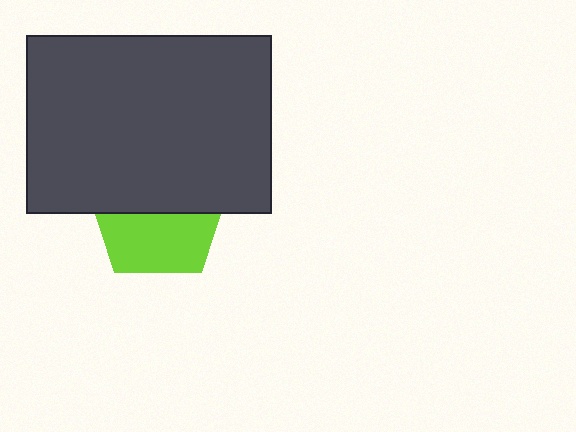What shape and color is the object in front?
The object in front is a dark gray rectangle.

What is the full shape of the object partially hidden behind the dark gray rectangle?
The partially hidden object is a lime pentagon.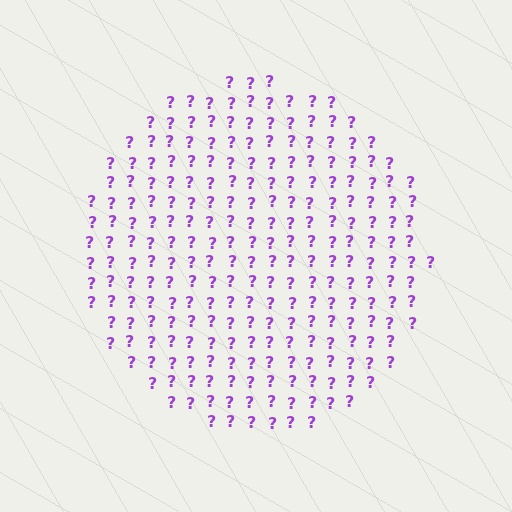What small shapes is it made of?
It is made of small question marks.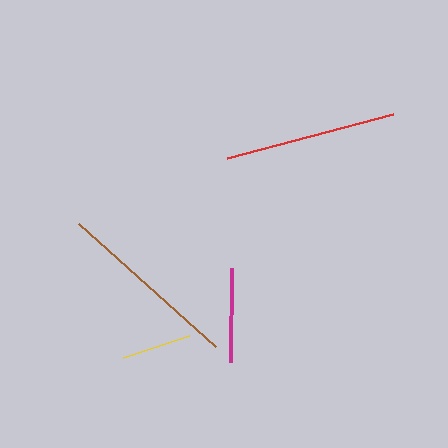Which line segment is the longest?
The brown line is the longest at approximately 184 pixels.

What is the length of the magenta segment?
The magenta segment is approximately 94 pixels long.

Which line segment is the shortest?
The yellow line is the shortest at approximately 70 pixels.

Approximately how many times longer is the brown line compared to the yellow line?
The brown line is approximately 2.6 times the length of the yellow line.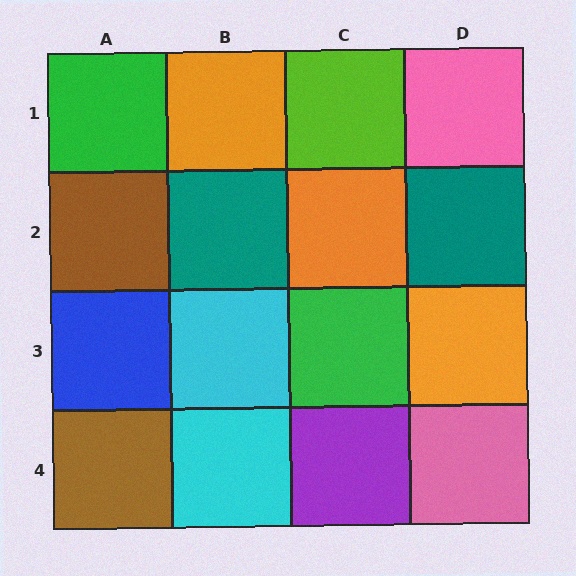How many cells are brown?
2 cells are brown.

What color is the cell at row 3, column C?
Green.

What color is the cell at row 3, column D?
Orange.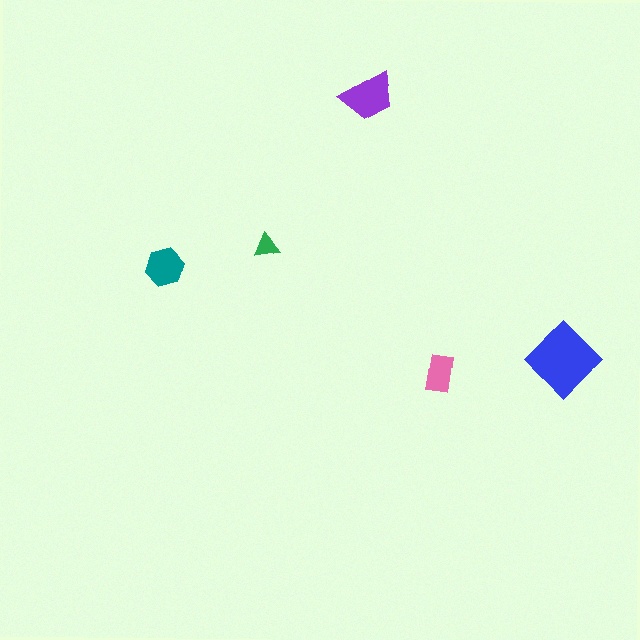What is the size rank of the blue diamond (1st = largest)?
1st.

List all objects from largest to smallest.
The blue diamond, the purple trapezoid, the teal hexagon, the pink rectangle, the green triangle.